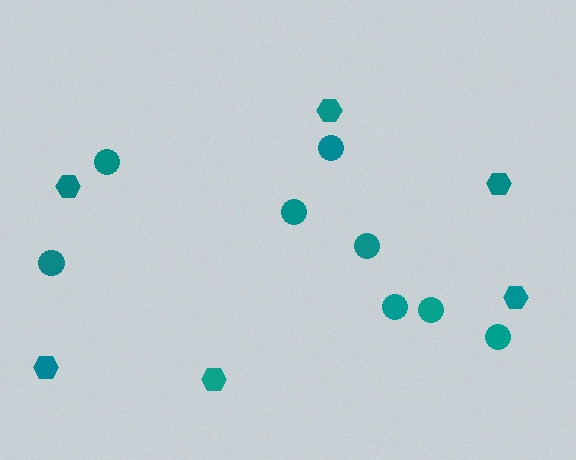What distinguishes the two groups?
There are 2 groups: one group of circles (8) and one group of hexagons (6).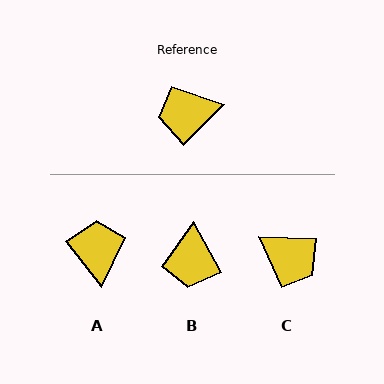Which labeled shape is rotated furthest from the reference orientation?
C, about 133 degrees away.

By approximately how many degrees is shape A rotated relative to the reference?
Approximately 96 degrees clockwise.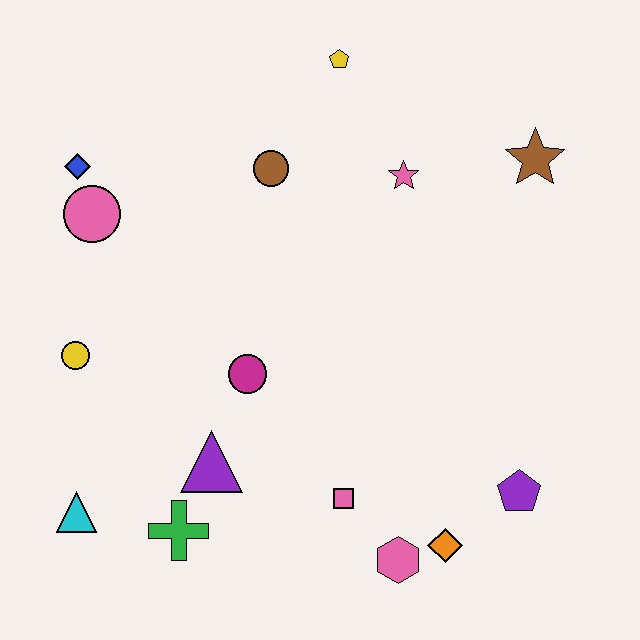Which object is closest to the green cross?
The purple triangle is closest to the green cross.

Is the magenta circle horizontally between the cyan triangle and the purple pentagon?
Yes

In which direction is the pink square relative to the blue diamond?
The pink square is below the blue diamond.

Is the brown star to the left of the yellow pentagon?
No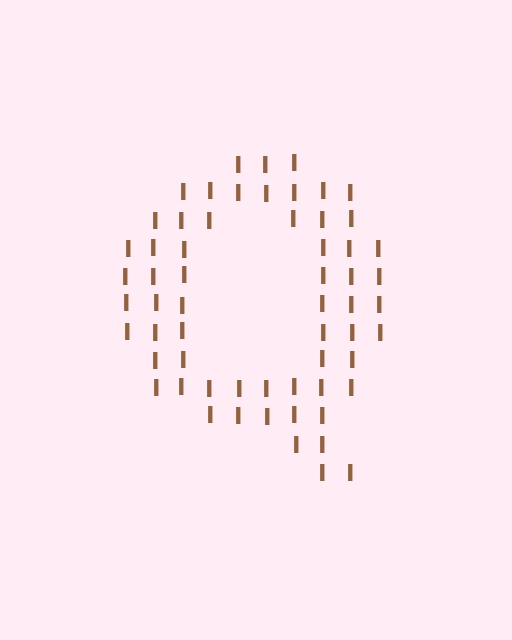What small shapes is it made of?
It is made of small letter I's.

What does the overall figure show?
The overall figure shows the letter Q.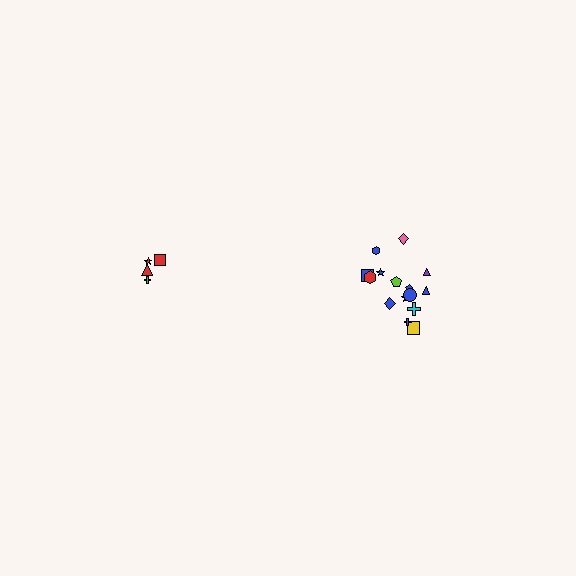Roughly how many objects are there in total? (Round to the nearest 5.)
Roughly 20 objects in total.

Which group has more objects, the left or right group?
The right group.